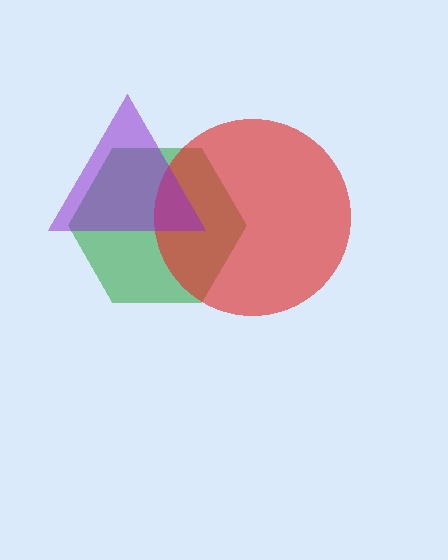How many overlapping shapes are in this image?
There are 3 overlapping shapes in the image.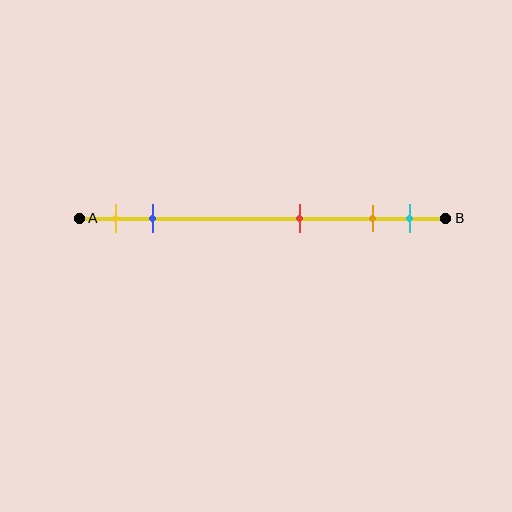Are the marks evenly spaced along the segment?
No, the marks are not evenly spaced.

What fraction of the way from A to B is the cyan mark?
The cyan mark is approximately 90% (0.9) of the way from A to B.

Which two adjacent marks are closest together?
The orange and cyan marks are the closest adjacent pair.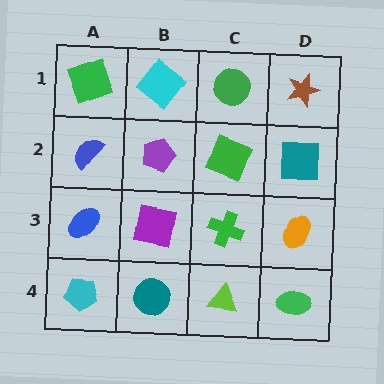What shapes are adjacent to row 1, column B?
A purple pentagon (row 2, column B), a green square (row 1, column A), a green circle (row 1, column C).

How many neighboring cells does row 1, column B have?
3.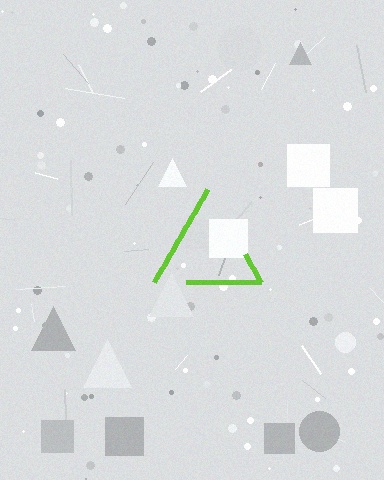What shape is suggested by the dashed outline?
The dashed outline suggests a triangle.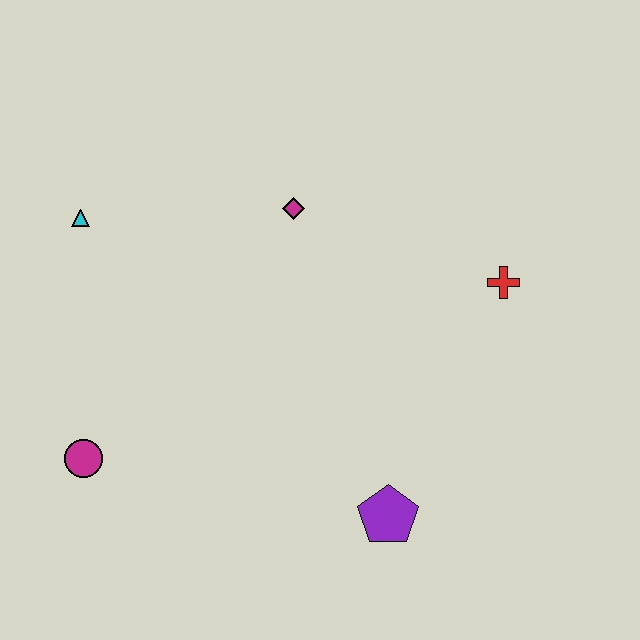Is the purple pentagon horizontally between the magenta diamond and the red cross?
Yes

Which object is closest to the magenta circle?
The cyan triangle is closest to the magenta circle.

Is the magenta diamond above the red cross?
Yes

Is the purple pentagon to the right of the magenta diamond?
Yes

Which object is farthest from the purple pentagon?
The cyan triangle is farthest from the purple pentagon.